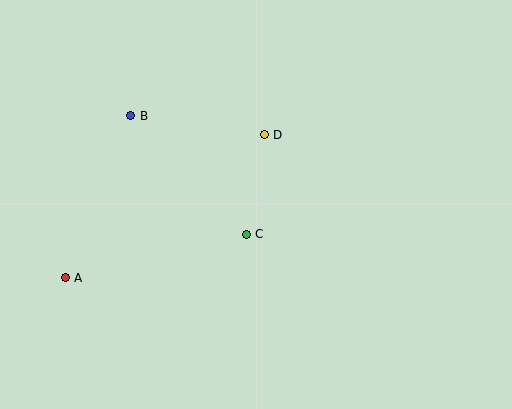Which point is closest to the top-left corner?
Point B is closest to the top-left corner.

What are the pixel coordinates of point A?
Point A is at (65, 278).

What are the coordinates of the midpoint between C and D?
The midpoint between C and D is at (255, 185).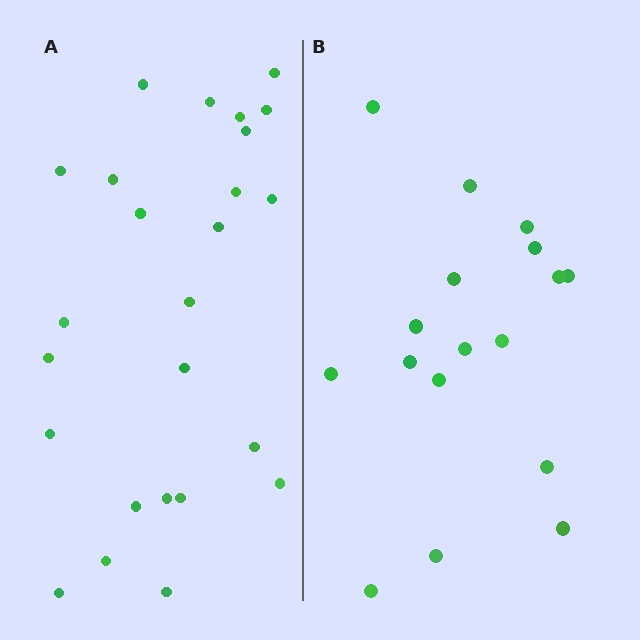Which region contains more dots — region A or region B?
Region A (the left region) has more dots.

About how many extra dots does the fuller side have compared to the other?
Region A has roughly 8 or so more dots than region B.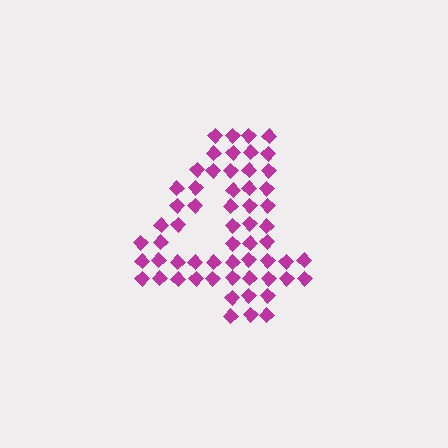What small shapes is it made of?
It is made of small diamonds.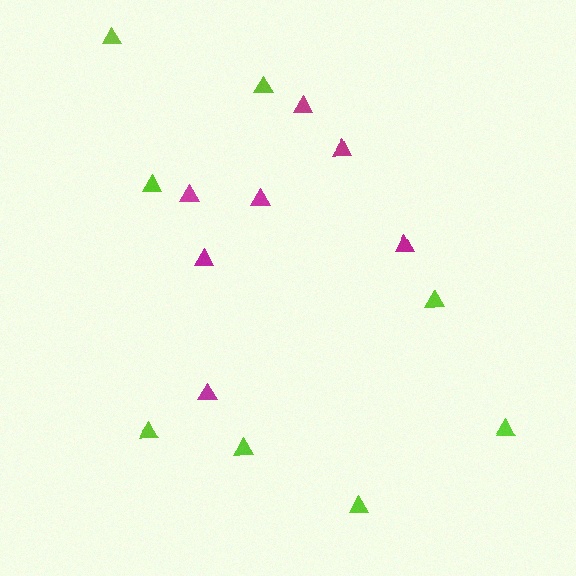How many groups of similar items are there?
There are 2 groups: one group of lime triangles (8) and one group of magenta triangles (7).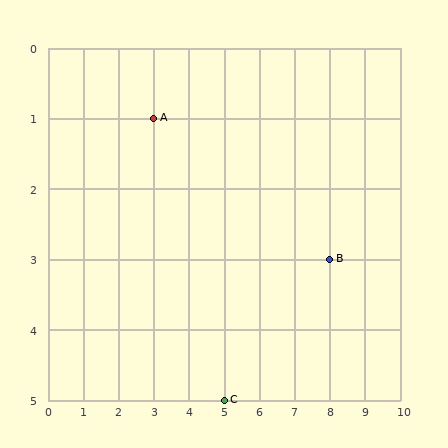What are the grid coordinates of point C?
Point C is at grid coordinates (5, 5).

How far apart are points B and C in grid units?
Points B and C are 3 columns and 2 rows apart (about 3.6 grid units diagonally).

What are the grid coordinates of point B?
Point B is at grid coordinates (8, 3).